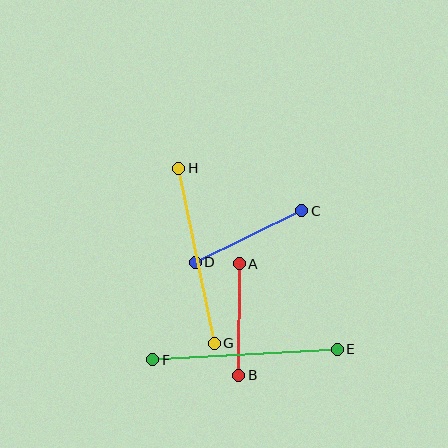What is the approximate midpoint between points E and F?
The midpoint is at approximately (245, 355) pixels.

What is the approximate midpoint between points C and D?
The midpoint is at approximately (248, 237) pixels.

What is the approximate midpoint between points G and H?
The midpoint is at approximately (196, 256) pixels.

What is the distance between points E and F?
The distance is approximately 184 pixels.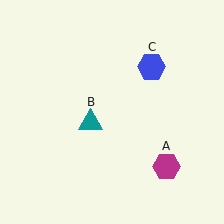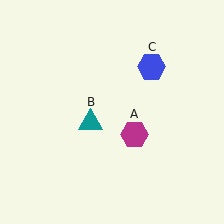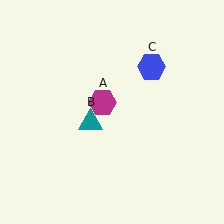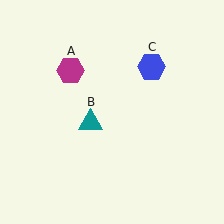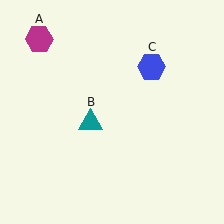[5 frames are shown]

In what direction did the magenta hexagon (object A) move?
The magenta hexagon (object A) moved up and to the left.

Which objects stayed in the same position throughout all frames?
Teal triangle (object B) and blue hexagon (object C) remained stationary.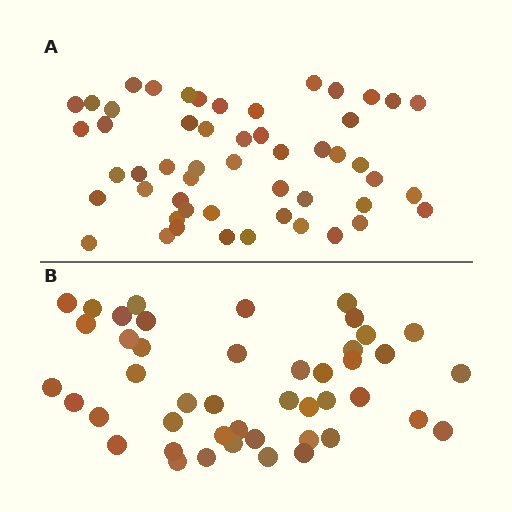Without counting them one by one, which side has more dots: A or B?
Region A (the top region) has more dots.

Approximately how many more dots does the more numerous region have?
Region A has roughly 8 or so more dots than region B.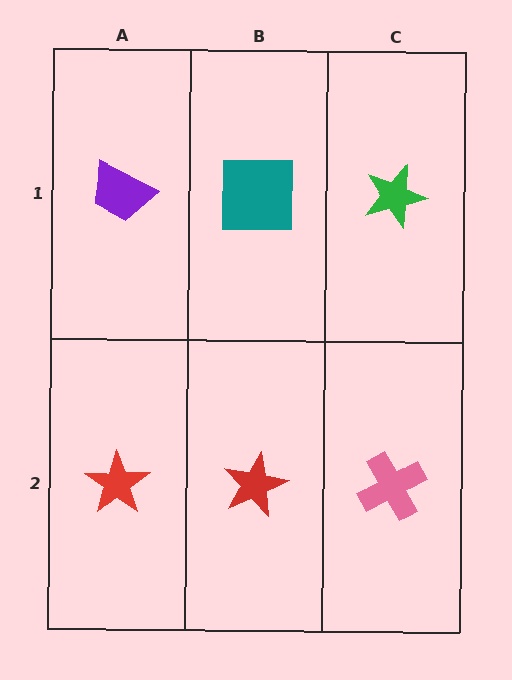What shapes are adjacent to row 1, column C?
A pink cross (row 2, column C), a teal square (row 1, column B).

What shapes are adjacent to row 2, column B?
A teal square (row 1, column B), a red star (row 2, column A), a pink cross (row 2, column C).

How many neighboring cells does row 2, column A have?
2.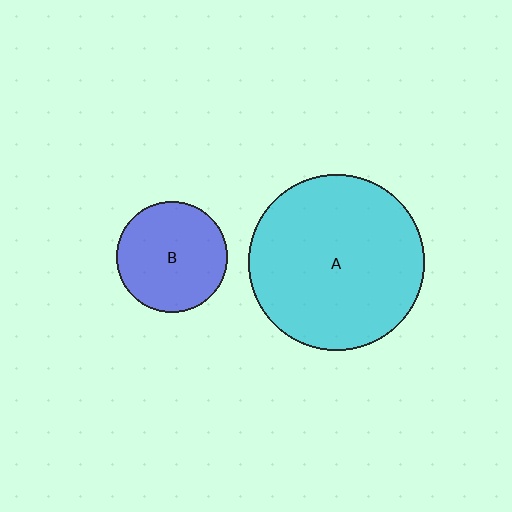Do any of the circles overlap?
No, none of the circles overlap.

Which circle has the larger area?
Circle A (cyan).